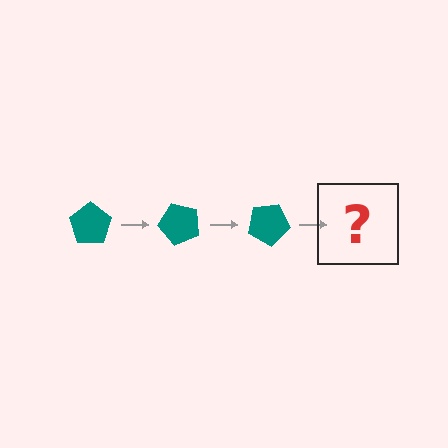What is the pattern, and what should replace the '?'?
The pattern is that the pentagon rotates 50 degrees each step. The '?' should be a teal pentagon rotated 150 degrees.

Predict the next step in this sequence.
The next step is a teal pentagon rotated 150 degrees.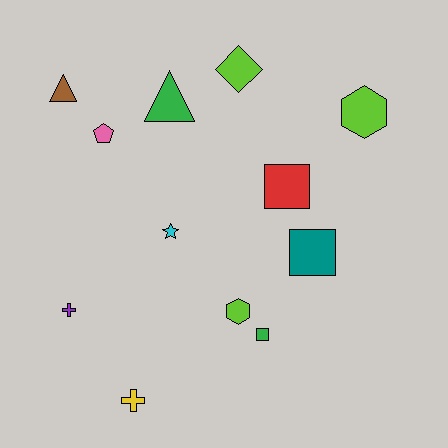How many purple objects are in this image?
There is 1 purple object.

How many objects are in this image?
There are 12 objects.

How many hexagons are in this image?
There are 2 hexagons.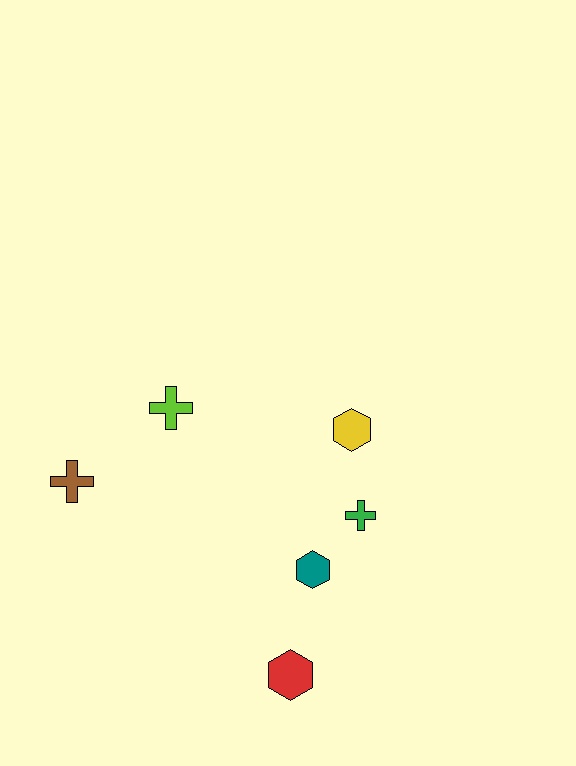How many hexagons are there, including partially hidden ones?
There are 3 hexagons.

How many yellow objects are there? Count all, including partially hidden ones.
There is 1 yellow object.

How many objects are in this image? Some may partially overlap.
There are 6 objects.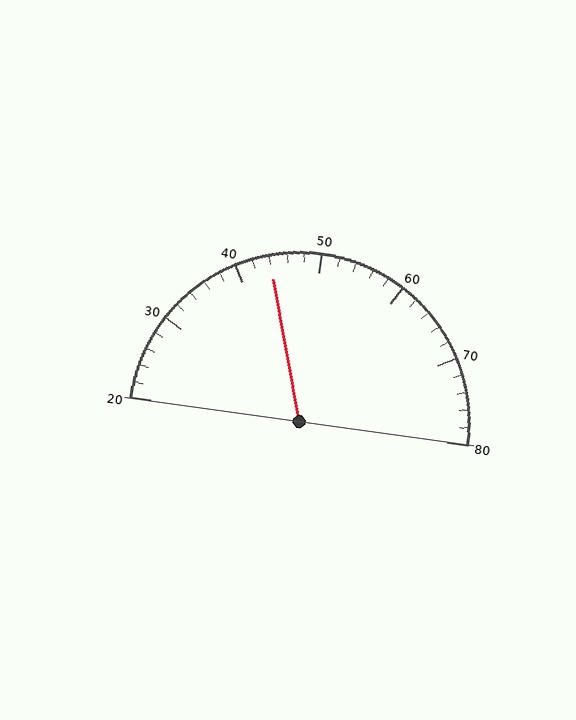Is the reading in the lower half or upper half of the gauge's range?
The reading is in the lower half of the range (20 to 80).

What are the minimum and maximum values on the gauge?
The gauge ranges from 20 to 80.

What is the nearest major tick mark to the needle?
The nearest major tick mark is 40.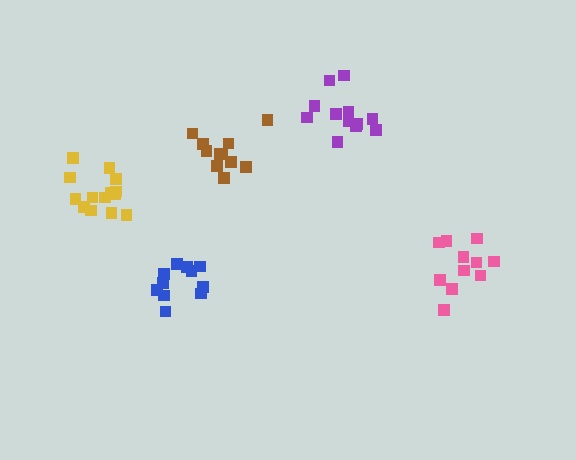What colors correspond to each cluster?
The clusters are colored: pink, brown, blue, purple, yellow.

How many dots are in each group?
Group 1: 11 dots, Group 2: 12 dots, Group 3: 11 dots, Group 4: 13 dots, Group 5: 14 dots (61 total).